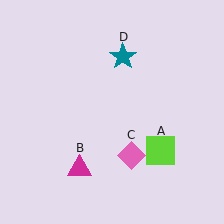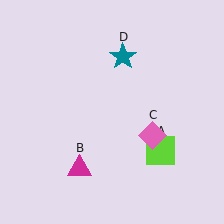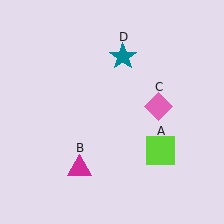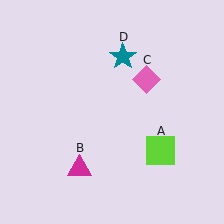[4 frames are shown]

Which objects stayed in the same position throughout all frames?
Lime square (object A) and magenta triangle (object B) and teal star (object D) remained stationary.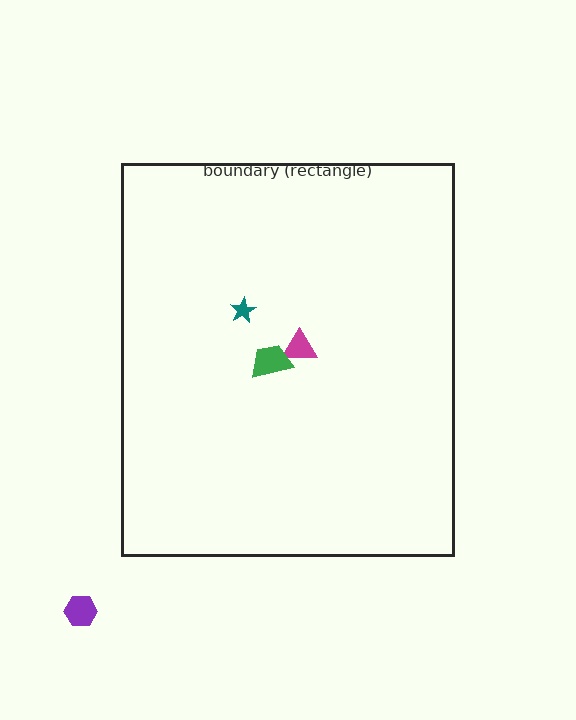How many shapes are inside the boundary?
3 inside, 1 outside.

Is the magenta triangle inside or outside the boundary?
Inside.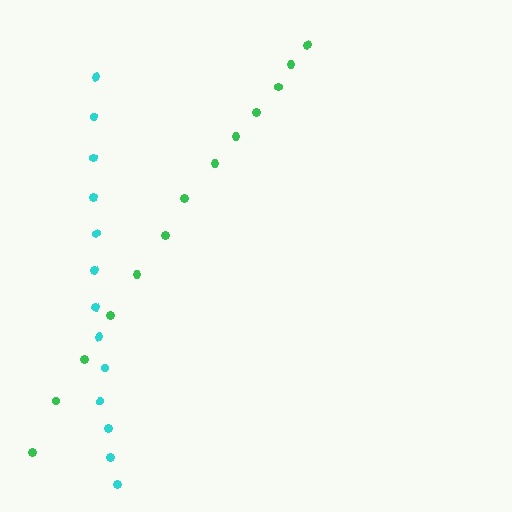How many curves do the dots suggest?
There are 2 distinct paths.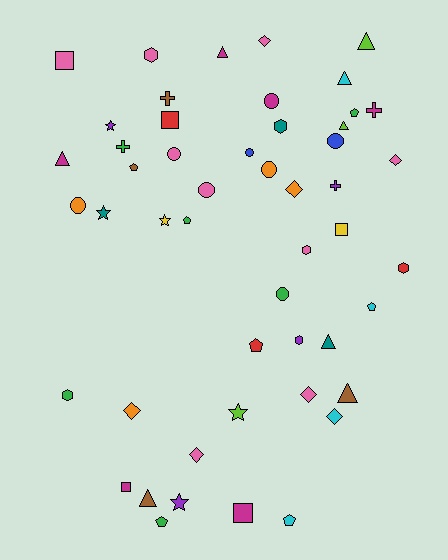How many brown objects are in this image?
There are 4 brown objects.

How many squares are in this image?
There are 5 squares.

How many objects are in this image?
There are 50 objects.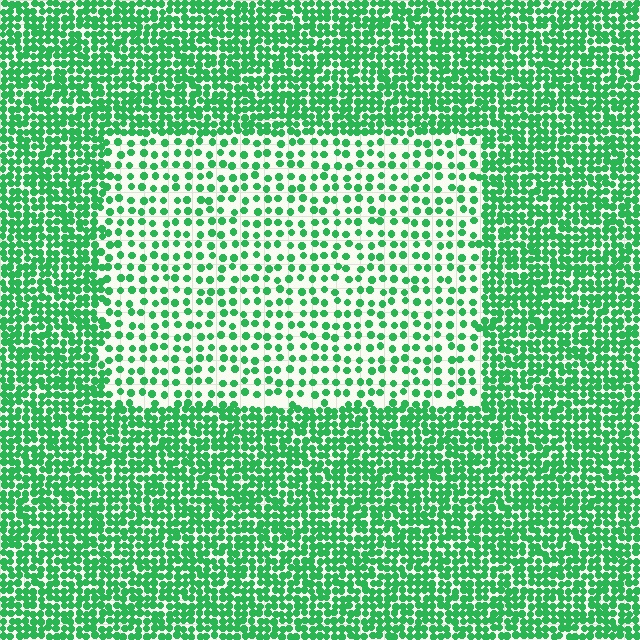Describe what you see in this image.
The image contains small green elements arranged at two different densities. A rectangle-shaped region is visible where the elements are less densely packed than the surrounding area.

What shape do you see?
I see a rectangle.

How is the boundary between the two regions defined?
The boundary is defined by a change in element density (approximately 2.3x ratio). All elements are the same color, size, and shape.